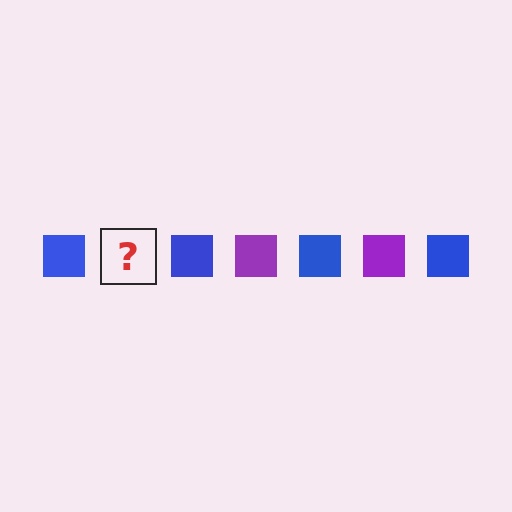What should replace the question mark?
The question mark should be replaced with a purple square.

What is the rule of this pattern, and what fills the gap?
The rule is that the pattern cycles through blue, purple squares. The gap should be filled with a purple square.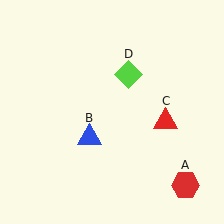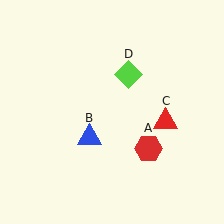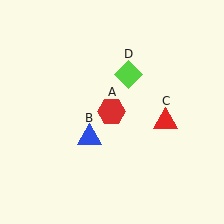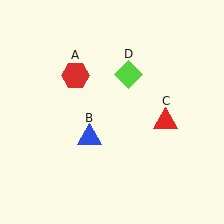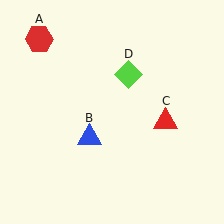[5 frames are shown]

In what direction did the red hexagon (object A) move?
The red hexagon (object A) moved up and to the left.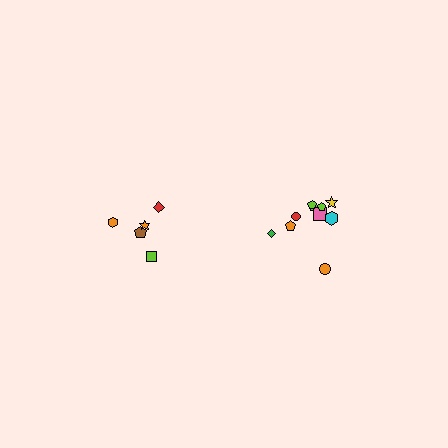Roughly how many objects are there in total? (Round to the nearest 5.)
Roughly 15 objects in total.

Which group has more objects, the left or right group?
The right group.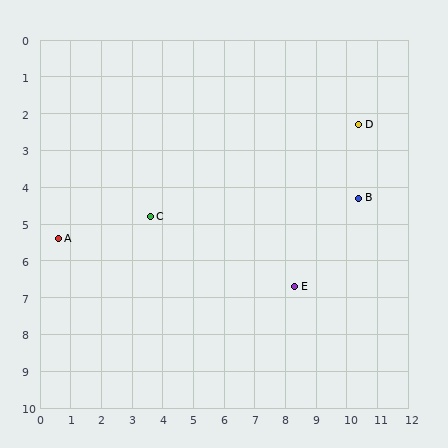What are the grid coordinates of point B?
Point B is at approximately (10.4, 4.3).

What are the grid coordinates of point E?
Point E is at approximately (8.3, 6.7).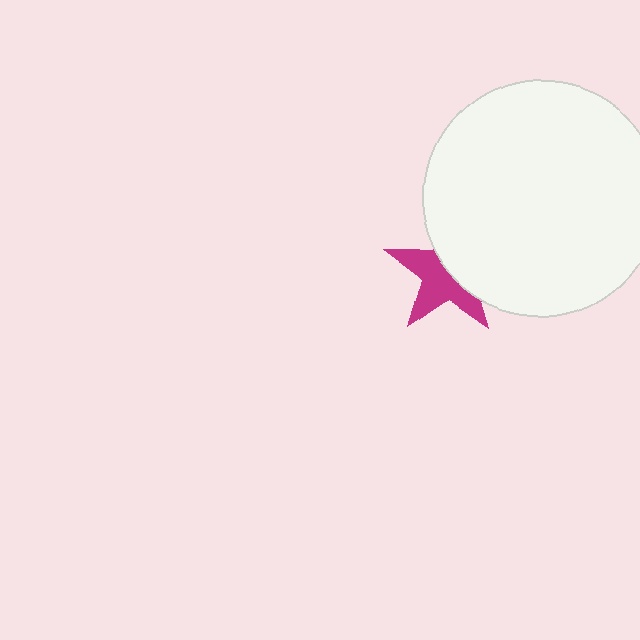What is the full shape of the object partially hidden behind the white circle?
The partially hidden object is a magenta star.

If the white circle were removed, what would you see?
You would see the complete magenta star.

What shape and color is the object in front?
The object in front is a white circle.